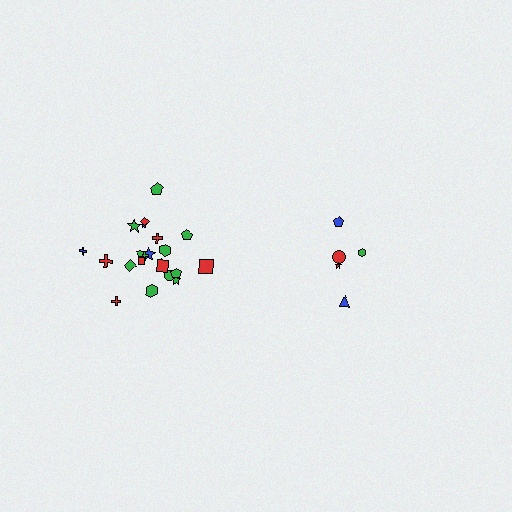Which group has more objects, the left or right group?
The left group.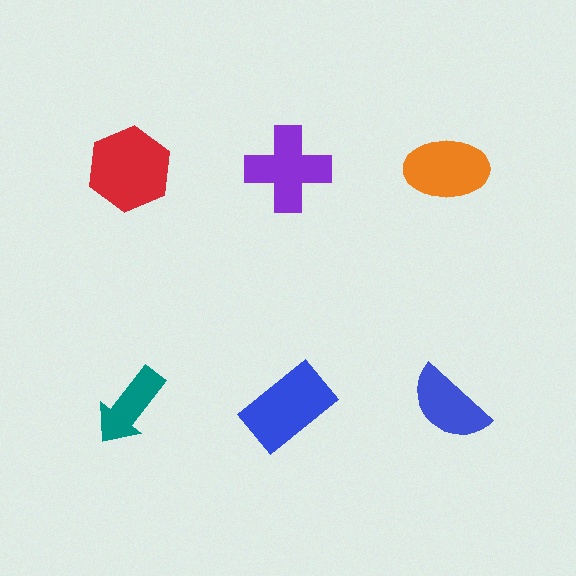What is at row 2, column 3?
A blue semicircle.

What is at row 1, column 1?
A red hexagon.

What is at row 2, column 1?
A teal arrow.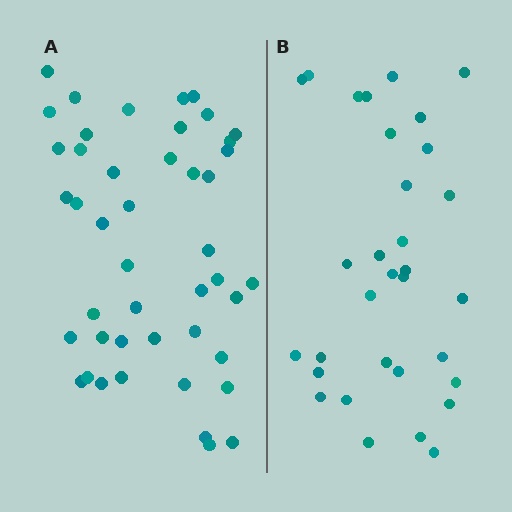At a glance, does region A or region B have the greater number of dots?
Region A (the left region) has more dots.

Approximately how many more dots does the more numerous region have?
Region A has approximately 15 more dots than region B.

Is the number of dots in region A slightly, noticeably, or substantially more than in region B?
Region A has noticeably more, but not dramatically so. The ratio is roughly 1.4 to 1.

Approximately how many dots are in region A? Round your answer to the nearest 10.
About 40 dots. (The exact count is 45, which rounds to 40.)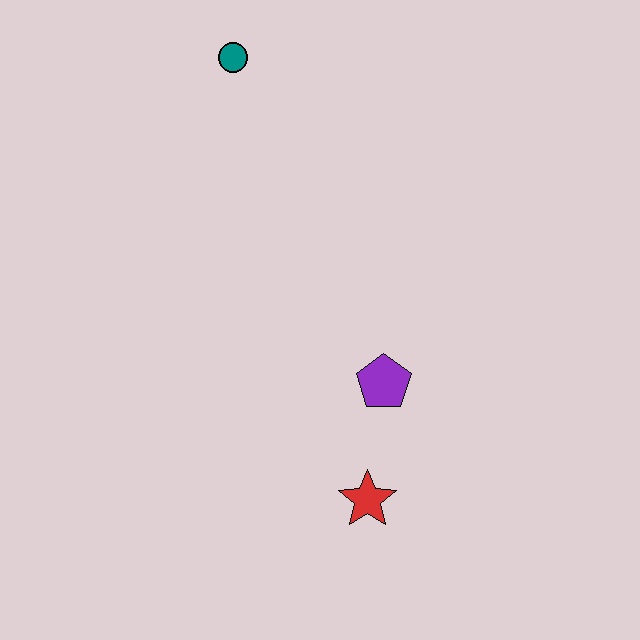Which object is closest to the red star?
The purple pentagon is closest to the red star.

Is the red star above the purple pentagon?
No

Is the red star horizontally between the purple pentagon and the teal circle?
Yes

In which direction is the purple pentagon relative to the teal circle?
The purple pentagon is below the teal circle.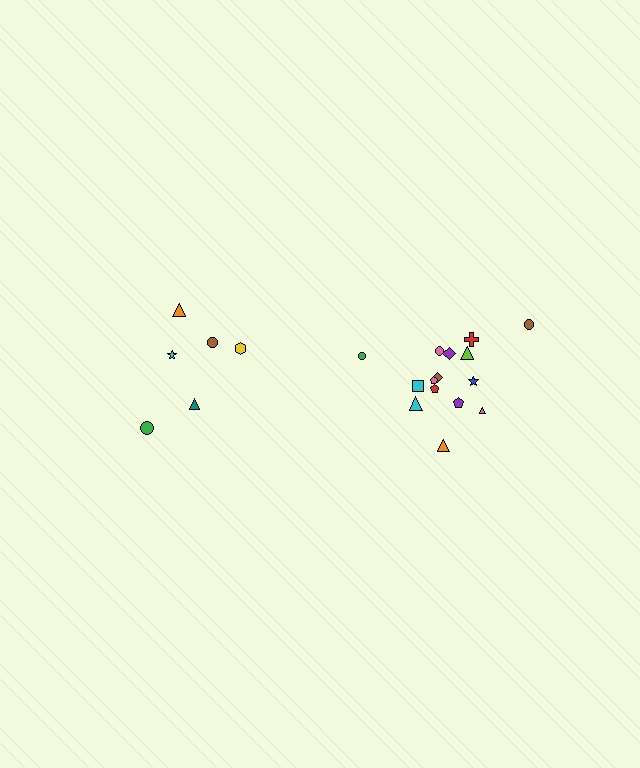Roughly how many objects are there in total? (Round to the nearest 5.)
Roughly 20 objects in total.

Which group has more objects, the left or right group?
The right group.